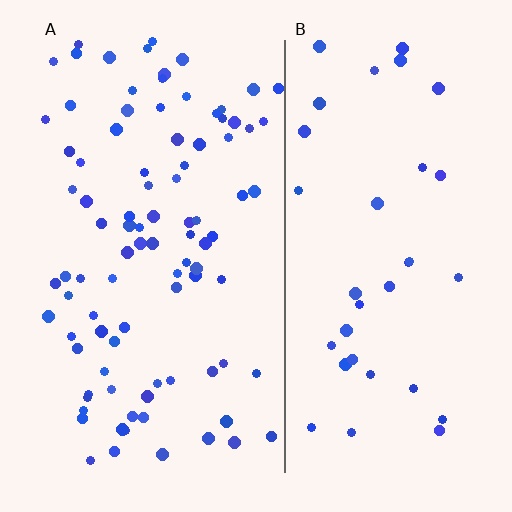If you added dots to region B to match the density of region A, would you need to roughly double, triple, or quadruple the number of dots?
Approximately triple.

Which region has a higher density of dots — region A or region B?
A (the left).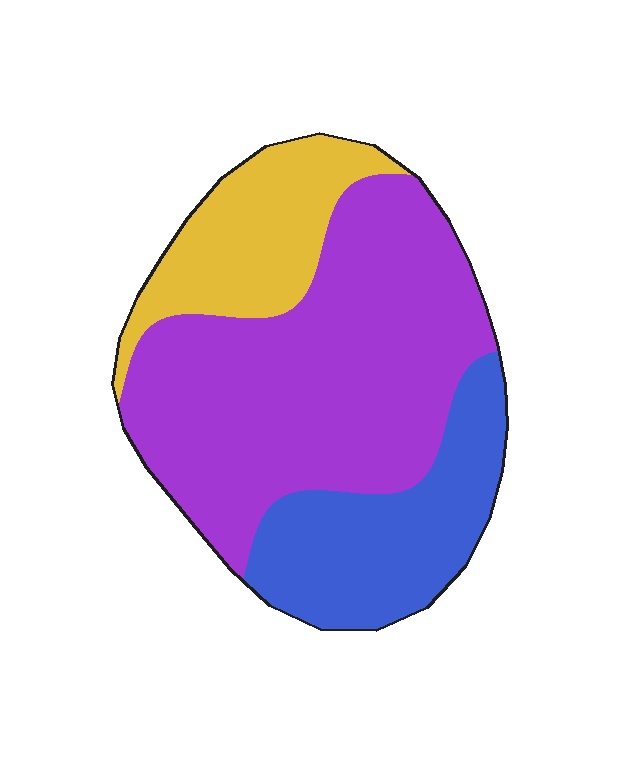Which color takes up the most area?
Purple, at roughly 55%.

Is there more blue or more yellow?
Blue.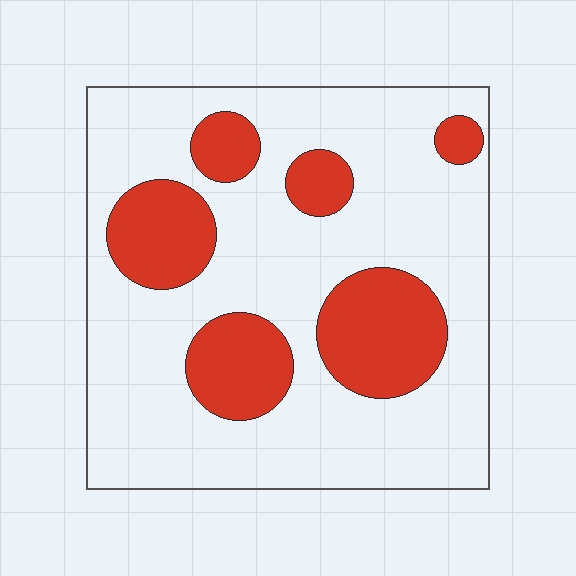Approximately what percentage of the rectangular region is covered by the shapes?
Approximately 25%.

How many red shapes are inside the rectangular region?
6.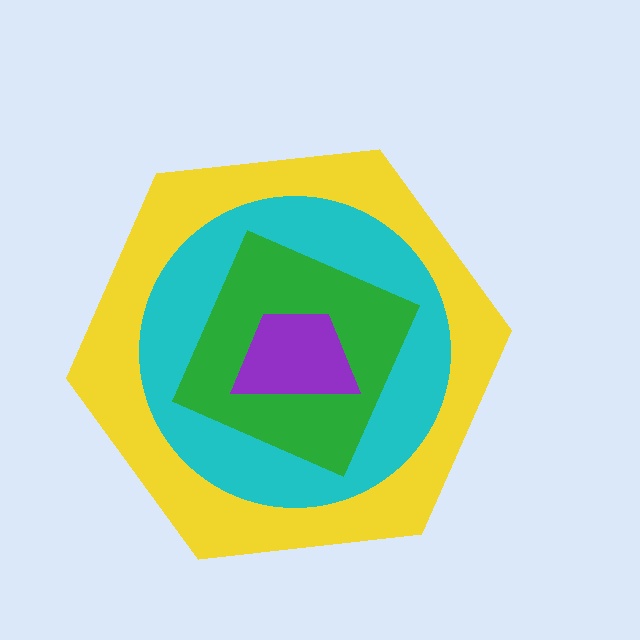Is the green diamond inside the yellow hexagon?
Yes.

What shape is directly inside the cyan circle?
The green diamond.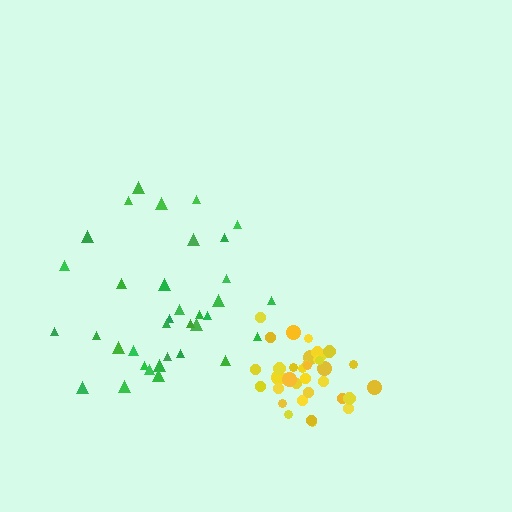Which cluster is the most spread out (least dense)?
Green.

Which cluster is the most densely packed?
Yellow.